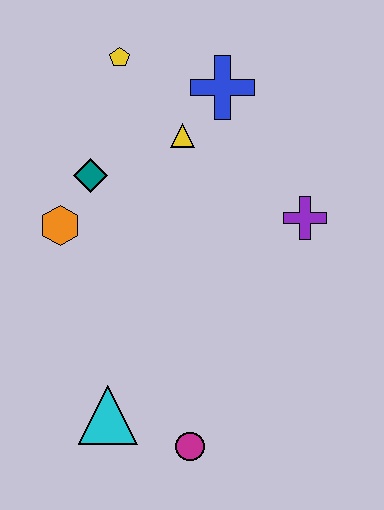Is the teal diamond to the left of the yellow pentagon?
Yes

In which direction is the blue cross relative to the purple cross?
The blue cross is above the purple cross.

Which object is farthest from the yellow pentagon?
The magenta circle is farthest from the yellow pentagon.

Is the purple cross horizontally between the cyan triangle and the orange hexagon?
No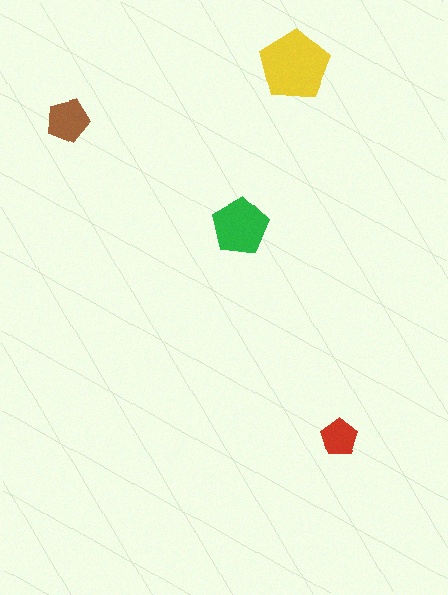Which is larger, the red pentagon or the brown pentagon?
The brown one.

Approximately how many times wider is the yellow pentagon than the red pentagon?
About 2 times wider.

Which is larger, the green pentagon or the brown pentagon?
The green one.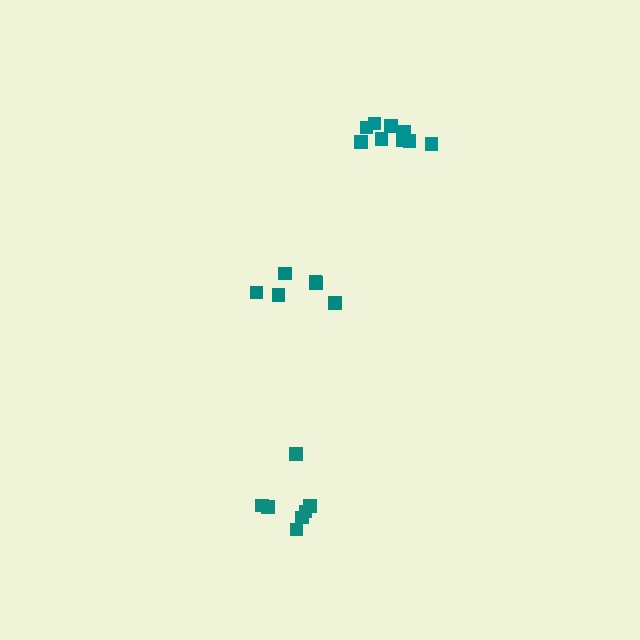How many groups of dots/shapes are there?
There are 3 groups.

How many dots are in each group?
Group 1: 9 dots, Group 2: 6 dots, Group 3: 7 dots (22 total).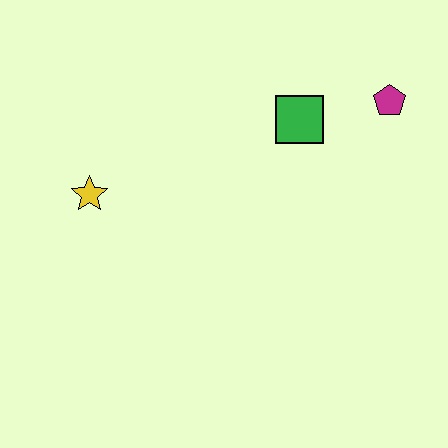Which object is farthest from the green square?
The yellow star is farthest from the green square.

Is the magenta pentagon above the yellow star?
Yes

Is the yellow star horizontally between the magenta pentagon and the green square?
No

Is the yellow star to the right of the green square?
No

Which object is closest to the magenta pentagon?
The green square is closest to the magenta pentagon.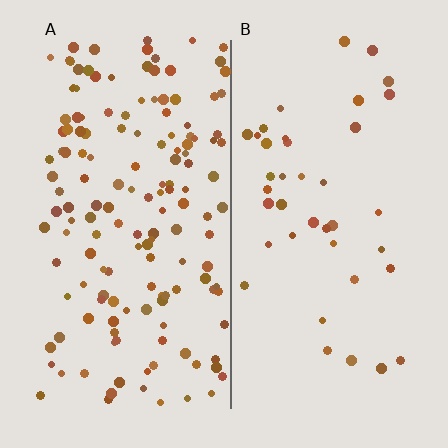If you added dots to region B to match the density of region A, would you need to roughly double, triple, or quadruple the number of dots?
Approximately quadruple.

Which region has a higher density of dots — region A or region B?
A (the left).